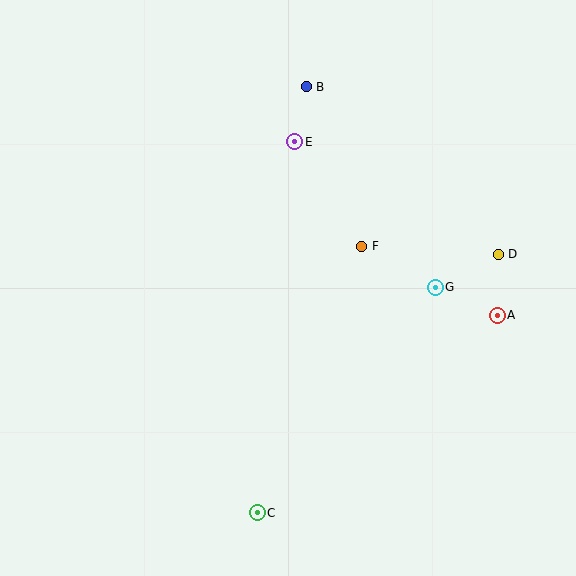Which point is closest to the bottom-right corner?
Point A is closest to the bottom-right corner.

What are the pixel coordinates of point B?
Point B is at (306, 87).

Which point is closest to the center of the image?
Point F at (362, 246) is closest to the center.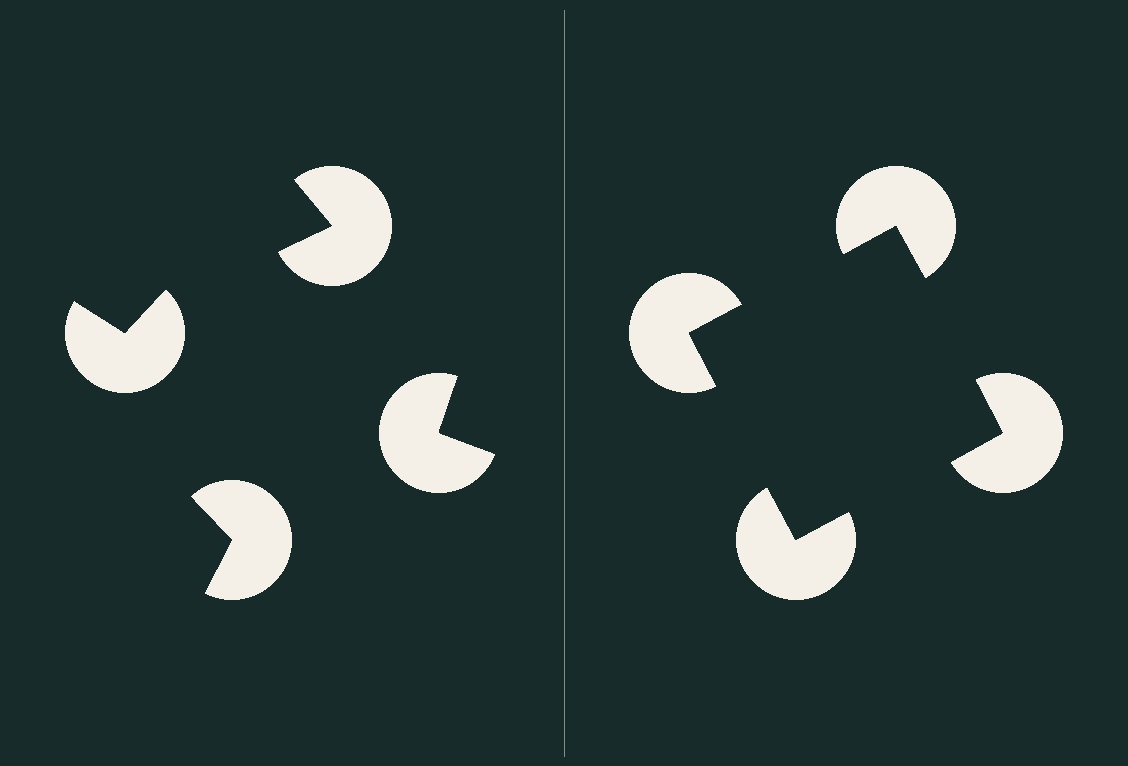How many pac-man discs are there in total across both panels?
8 — 4 on each side.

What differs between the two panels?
The pac-man discs are positioned identically on both sides; only the wedge orientations differ. On the right they align to a square; on the left they are misaligned.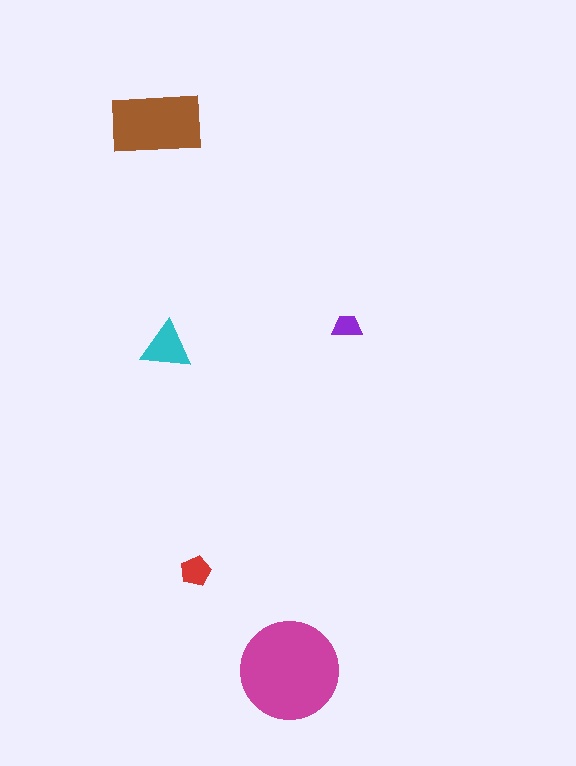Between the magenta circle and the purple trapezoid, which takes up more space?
The magenta circle.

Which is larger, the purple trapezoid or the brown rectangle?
The brown rectangle.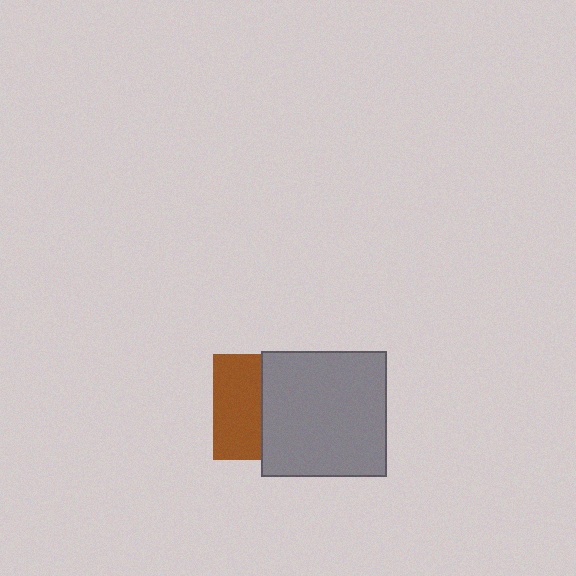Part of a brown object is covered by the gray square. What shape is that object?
It is a square.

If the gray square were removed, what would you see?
You would see the complete brown square.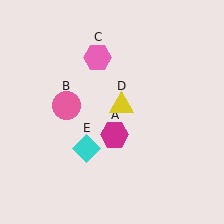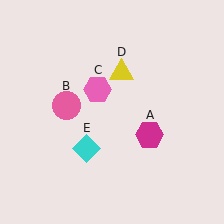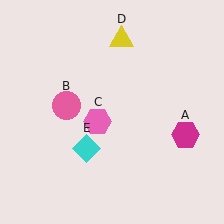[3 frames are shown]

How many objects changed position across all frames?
3 objects changed position: magenta hexagon (object A), pink hexagon (object C), yellow triangle (object D).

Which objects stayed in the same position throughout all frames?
Pink circle (object B) and cyan diamond (object E) remained stationary.